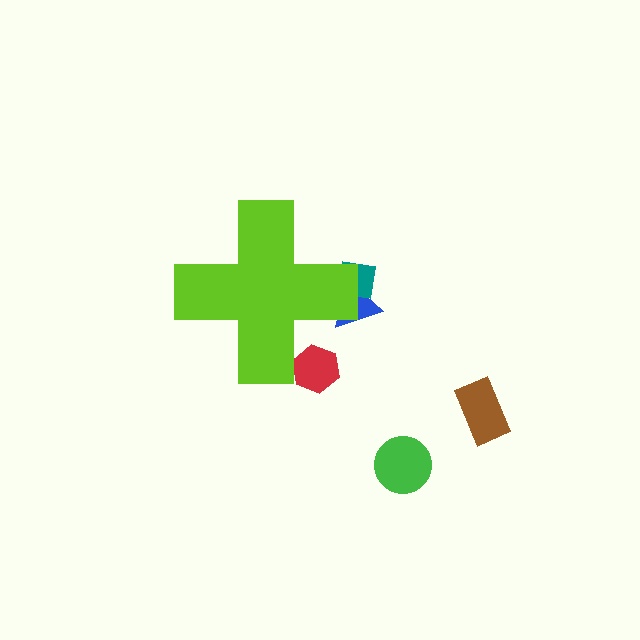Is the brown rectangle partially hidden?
No, the brown rectangle is fully visible.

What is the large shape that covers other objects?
A lime cross.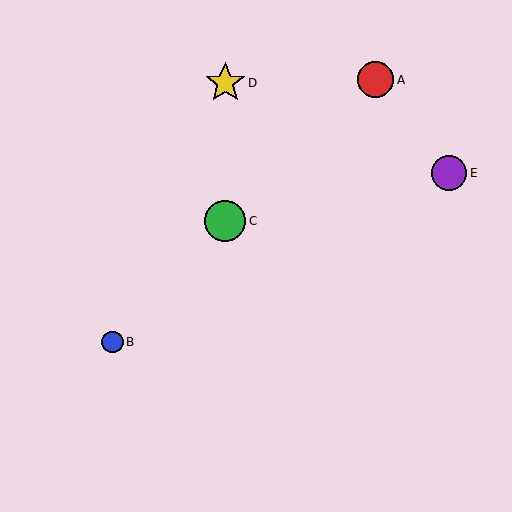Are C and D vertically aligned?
Yes, both are at x≈225.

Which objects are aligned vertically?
Objects C, D are aligned vertically.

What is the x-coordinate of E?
Object E is at x≈449.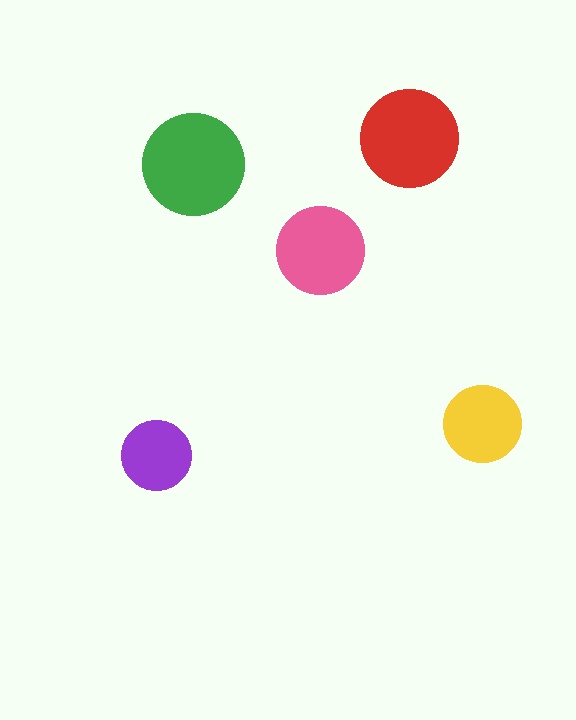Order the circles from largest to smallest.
the green one, the red one, the pink one, the yellow one, the purple one.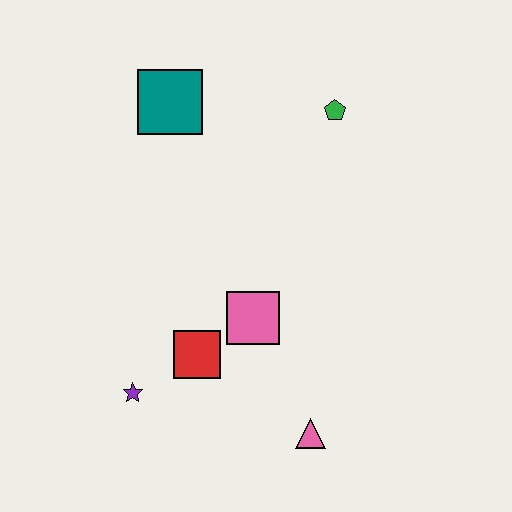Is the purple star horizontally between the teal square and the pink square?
No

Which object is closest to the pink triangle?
The pink square is closest to the pink triangle.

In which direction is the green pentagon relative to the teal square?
The green pentagon is to the right of the teal square.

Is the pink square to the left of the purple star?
No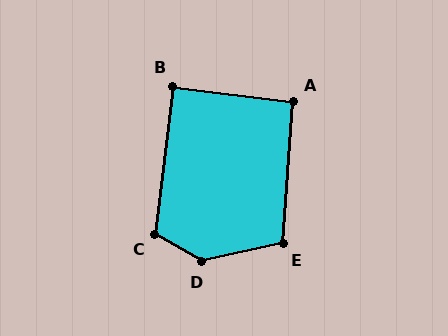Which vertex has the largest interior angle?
D, at approximately 138 degrees.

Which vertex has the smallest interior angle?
B, at approximately 90 degrees.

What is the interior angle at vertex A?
Approximately 93 degrees (approximately right).